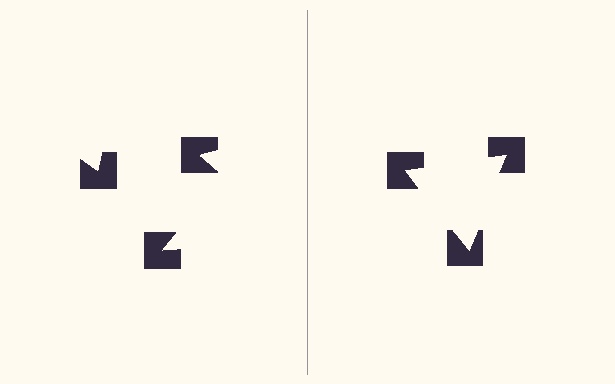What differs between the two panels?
The notched squares are positioned identically on both sides; only the wedge orientations differ. On the right they align to a triangle; on the left they are misaligned.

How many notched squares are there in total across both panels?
6 — 3 on each side.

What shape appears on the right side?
An illusory triangle.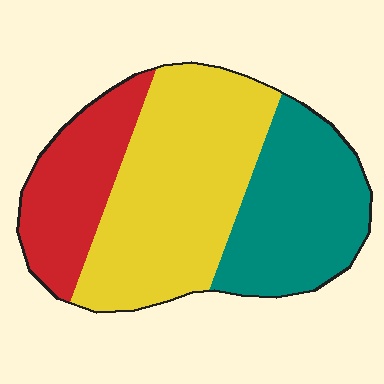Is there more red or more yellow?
Yellow.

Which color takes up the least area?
Red, at roughly 20%.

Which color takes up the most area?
Yellow, at roughly 45%.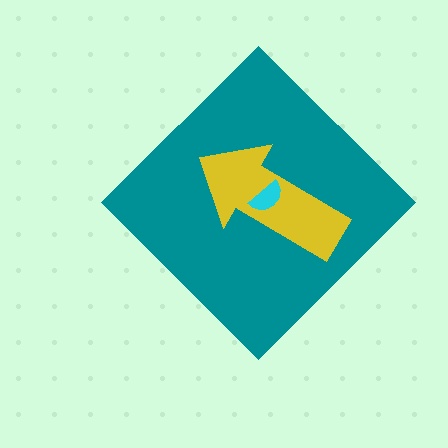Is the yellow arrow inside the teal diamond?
Yes.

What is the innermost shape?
The cyan semicircle.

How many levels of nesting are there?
3.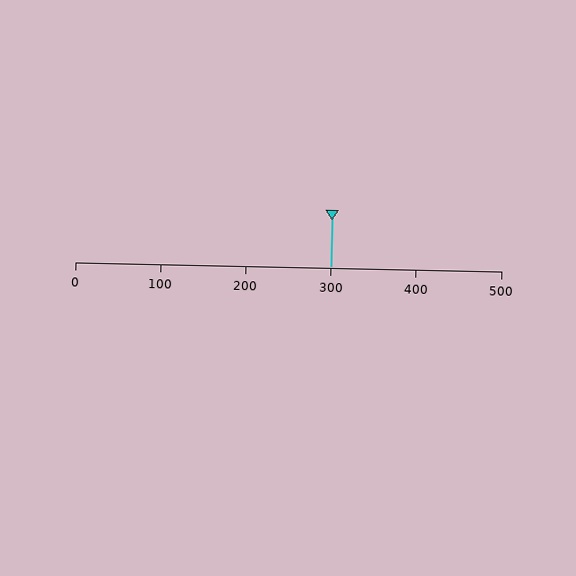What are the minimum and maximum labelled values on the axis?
The axis runs from 0 to 500.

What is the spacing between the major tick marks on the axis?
The major ticks are spaced 100 apart.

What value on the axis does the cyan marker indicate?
The marker indicates approximately 300.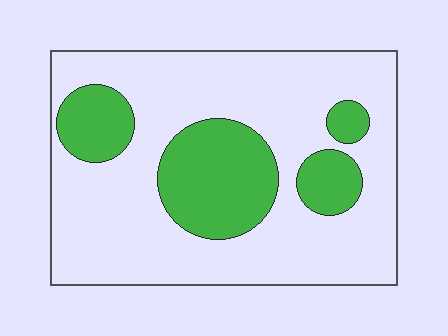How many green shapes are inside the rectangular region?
4.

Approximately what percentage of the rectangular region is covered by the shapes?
Approximately 25%.